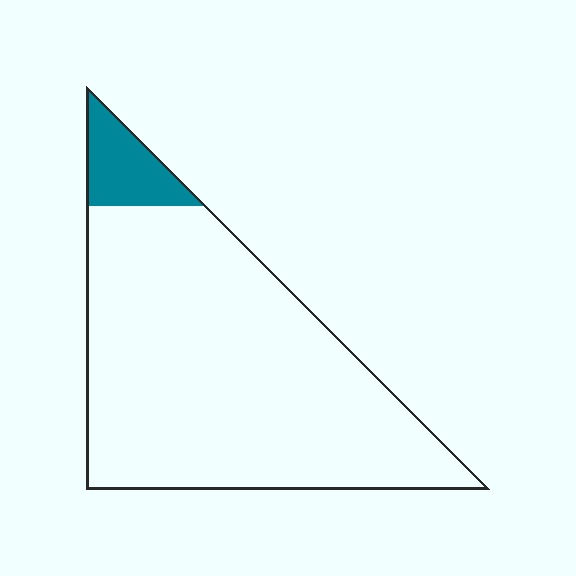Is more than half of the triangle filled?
No.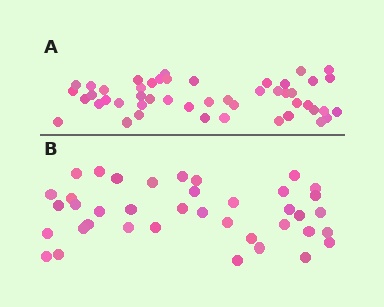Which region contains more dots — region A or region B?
Region A (the top region) has more dots.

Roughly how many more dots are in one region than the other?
Region A has roughly 8 or so more dots than region B.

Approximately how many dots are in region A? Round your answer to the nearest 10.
About 50 dots. (The exact count is 48, which rounds to 50.)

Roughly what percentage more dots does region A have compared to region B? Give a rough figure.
About 25% more.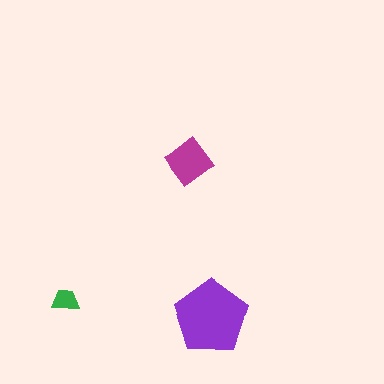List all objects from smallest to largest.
The green trapezoid, the magenta diamond, the purple pentagon.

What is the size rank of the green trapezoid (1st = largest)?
3rd.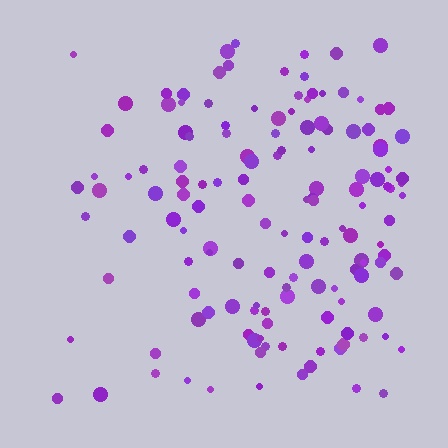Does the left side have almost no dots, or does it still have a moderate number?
Still a moderate number, just noticeably fewer than the right.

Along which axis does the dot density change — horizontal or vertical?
Horizontal.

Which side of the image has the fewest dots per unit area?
The left.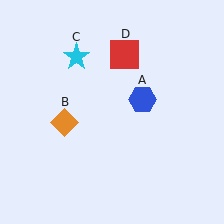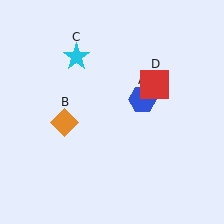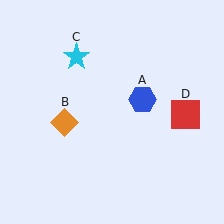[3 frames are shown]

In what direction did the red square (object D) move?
The red square (object D) moved down and to the right.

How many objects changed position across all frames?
1 object changed position: red square (object D).